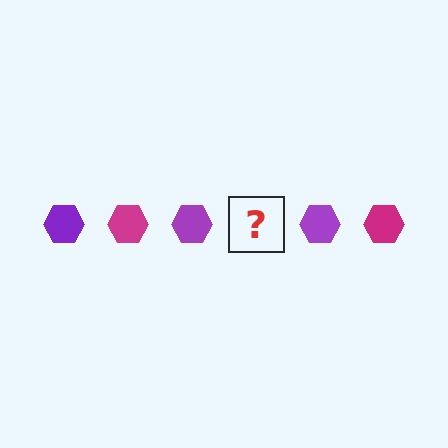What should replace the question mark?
The question mark should be replaced with a magenta hexagon.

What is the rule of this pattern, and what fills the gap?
The rule is that the pattern cycles through purple, magenta hexagons. The gap should be filled with a magenta hexagon.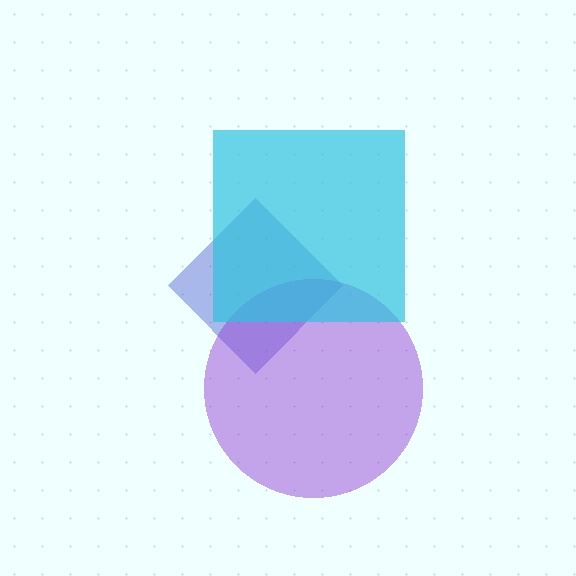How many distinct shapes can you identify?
There are 3 distinct shapes: a blue diamond, a purple circle, a cyan square.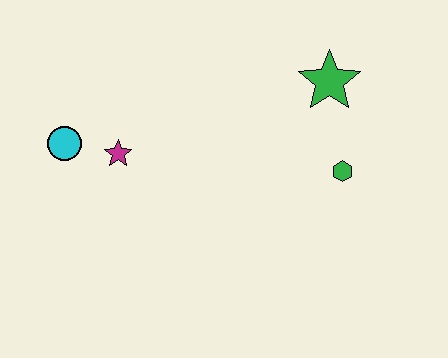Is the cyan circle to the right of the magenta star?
No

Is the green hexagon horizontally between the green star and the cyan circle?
No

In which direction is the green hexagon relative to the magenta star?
The green hexagon is to the right of the magenta star.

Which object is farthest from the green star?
The cyan circle is farthest from the green star.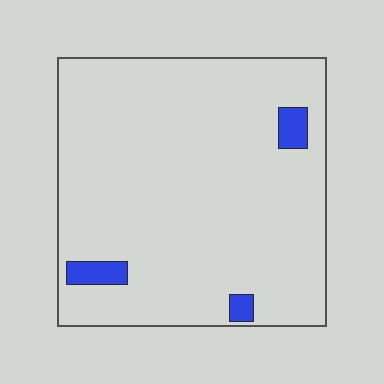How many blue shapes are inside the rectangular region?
3.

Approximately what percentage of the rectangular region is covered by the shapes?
Approximately 5%.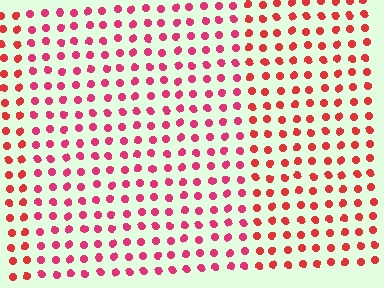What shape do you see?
I see a rectangle.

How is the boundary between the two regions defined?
The boundary is defined purely by a slight shift in hue (about 22 degrees). Spacing, size, and orientation are identical on both sides.